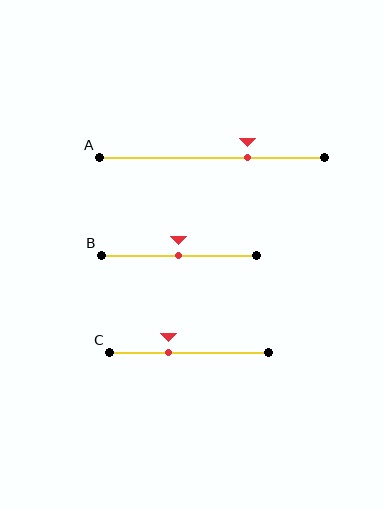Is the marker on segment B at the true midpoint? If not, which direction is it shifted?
Yes, the marker on segment B is at the true midpoint.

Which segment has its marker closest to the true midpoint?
Segment B has its marker closest to the true midpoint.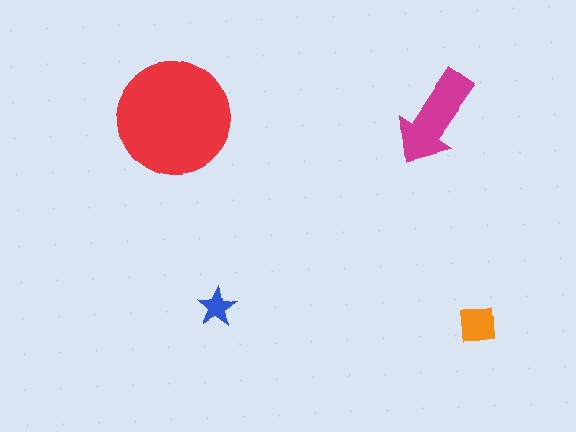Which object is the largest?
The red circle.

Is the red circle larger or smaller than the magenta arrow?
Larger.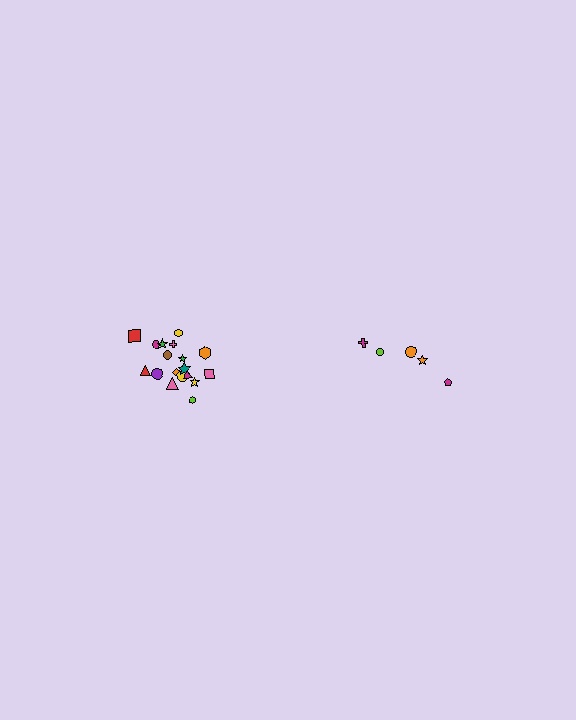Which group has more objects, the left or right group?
The left group.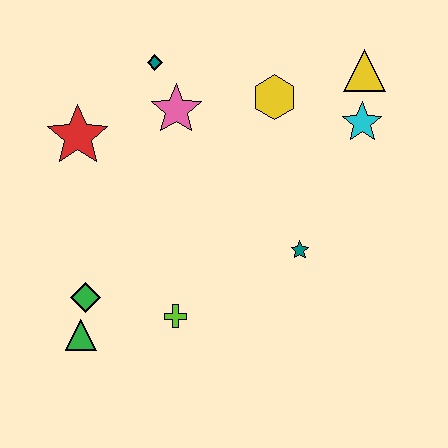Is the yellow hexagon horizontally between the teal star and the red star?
Yes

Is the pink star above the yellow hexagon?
No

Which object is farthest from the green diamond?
The yellow triangle is farthest from the green diamond.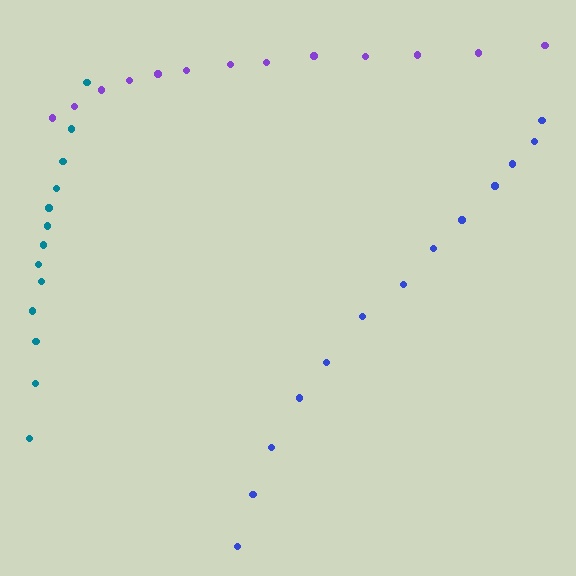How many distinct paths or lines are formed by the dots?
There are 3 distinct paths.